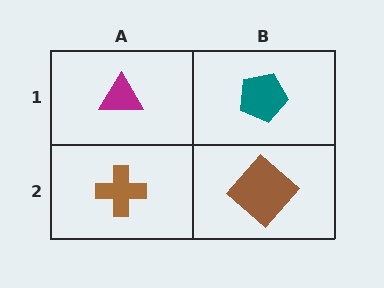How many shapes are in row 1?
2 shapes.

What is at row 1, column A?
A magenta triangle.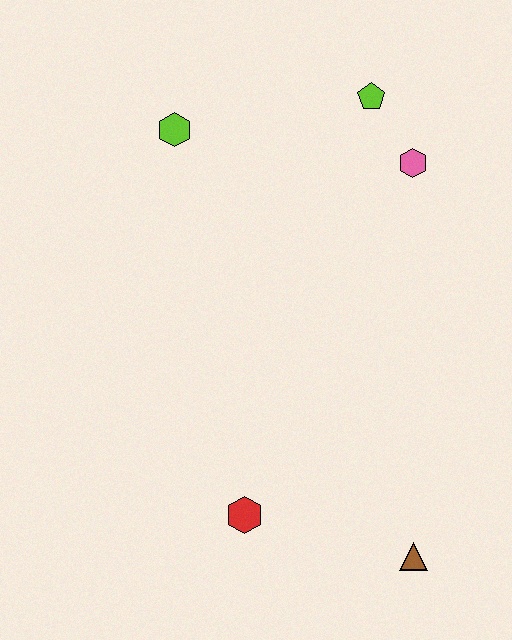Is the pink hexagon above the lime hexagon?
No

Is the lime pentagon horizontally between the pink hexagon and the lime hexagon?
Yes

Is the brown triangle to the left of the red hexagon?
No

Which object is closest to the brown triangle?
The red hexagon is closest to the brown triangle.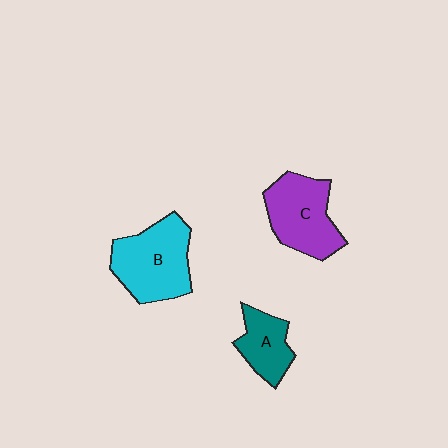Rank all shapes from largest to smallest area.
From largest to smallest: B (cyan), C (purple), A (teal).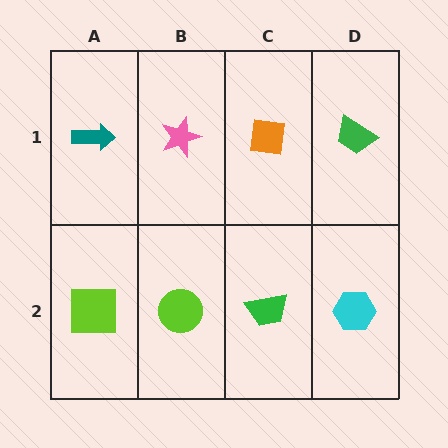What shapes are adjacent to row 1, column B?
A lime circle (row 2, column B), a teal arrow (row 1, column A), an orange square (row 1, column C).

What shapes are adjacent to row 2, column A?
A teal arrow (row 1, column A), a lime circle (row 2, column B).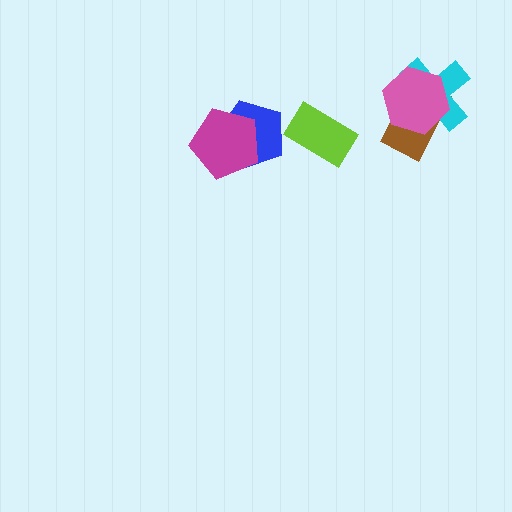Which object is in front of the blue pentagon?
The magenta pentagon is in front of the blue pentagon.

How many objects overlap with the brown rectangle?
2 objects overlap with the brown rectangle.